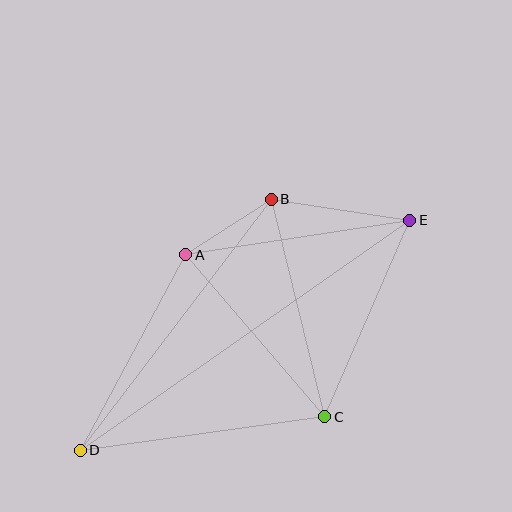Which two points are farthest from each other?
Points D and E are farthest from each other.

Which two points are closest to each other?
Points A and B are closest to each other.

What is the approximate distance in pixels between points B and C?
The distance between B and C is approximately 224 pixels.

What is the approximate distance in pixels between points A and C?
The distance between A and C is approximately 213 pixels.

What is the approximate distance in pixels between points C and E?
The distance between C and E is approximately 214 pixels.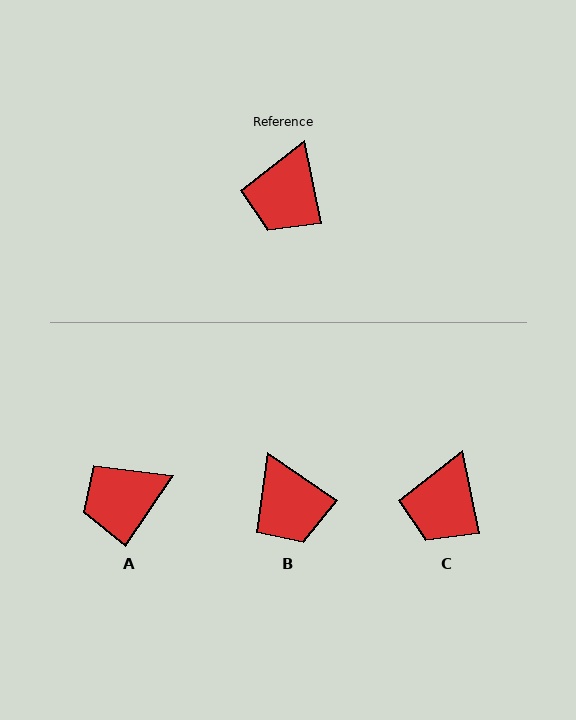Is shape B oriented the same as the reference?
No, it is off by about 44 degrees.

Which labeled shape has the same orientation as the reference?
C.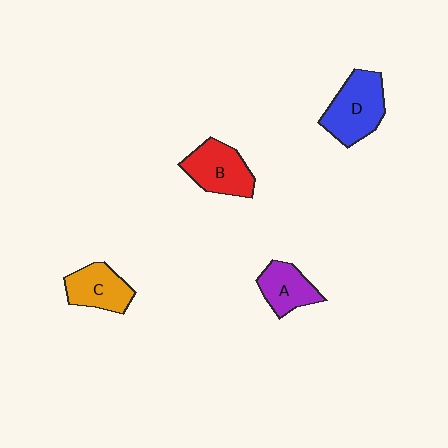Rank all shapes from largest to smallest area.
From largest to smallest: D (blue), B (red), C (orange), A (purple).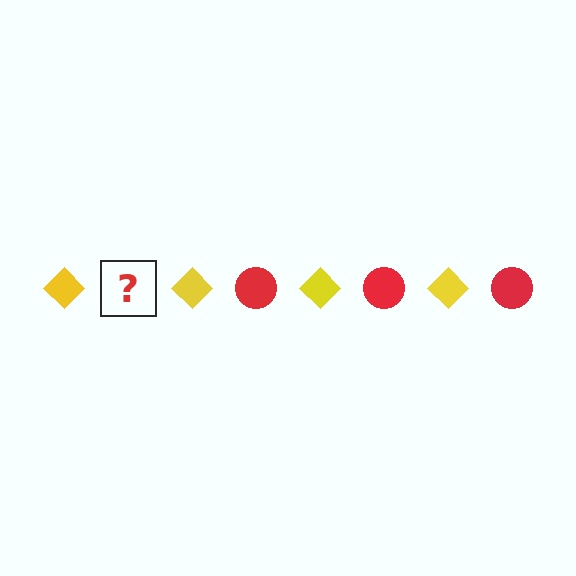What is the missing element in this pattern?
The missing element is a red circle.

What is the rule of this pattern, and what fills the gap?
The rule is that the pattern alternates between yellow diamond and red circle. The gap should be filled with a red circle.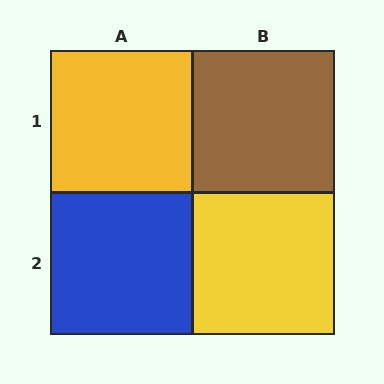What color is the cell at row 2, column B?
Yellow.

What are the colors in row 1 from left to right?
Yellow, brown.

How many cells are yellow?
2 cells are yellow.